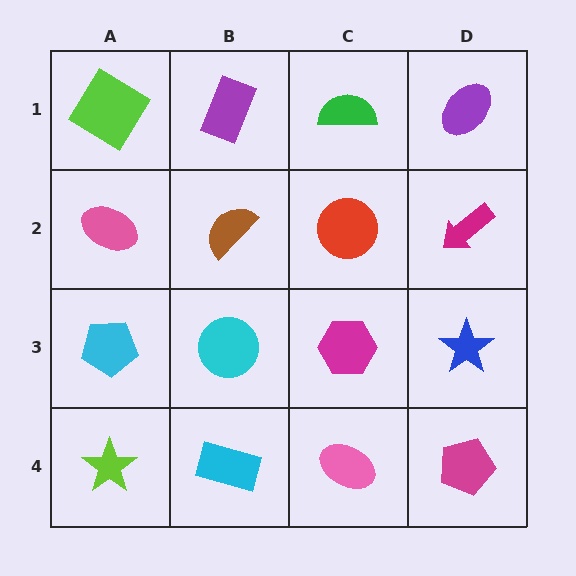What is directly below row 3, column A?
A lime star.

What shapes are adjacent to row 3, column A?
A pink ellipse (row 2, column A), a lime star (row 4, column A), a cyan circle (row 3, column B).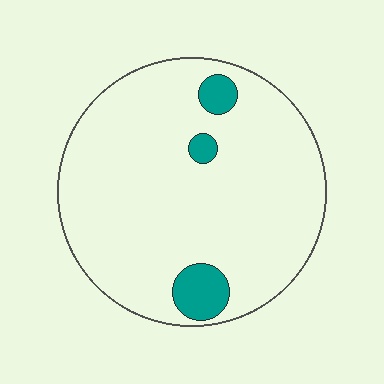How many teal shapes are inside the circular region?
3.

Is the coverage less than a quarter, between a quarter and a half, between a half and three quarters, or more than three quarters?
Less than a quarter.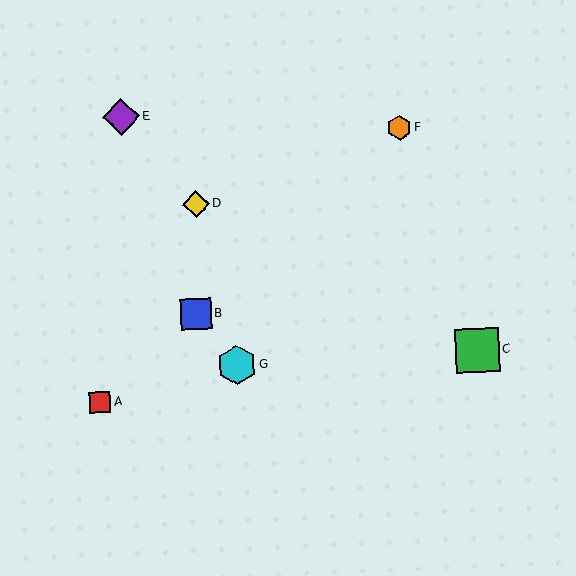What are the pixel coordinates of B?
Object B is at (196, 314).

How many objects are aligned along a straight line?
3 objects (A, B, F) are aligned along a straight line.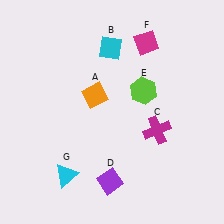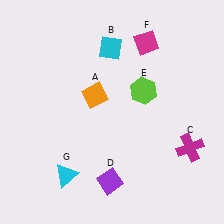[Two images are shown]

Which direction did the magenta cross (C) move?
The magenta cross (C) moved right.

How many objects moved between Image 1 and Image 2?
1 object moved between the two images.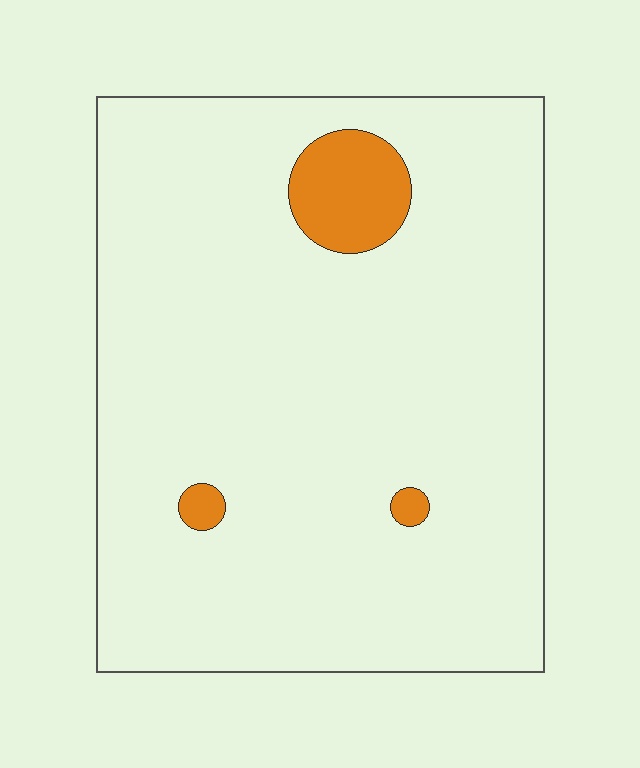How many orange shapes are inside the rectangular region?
3.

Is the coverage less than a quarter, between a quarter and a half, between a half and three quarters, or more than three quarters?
Less than a quarter.